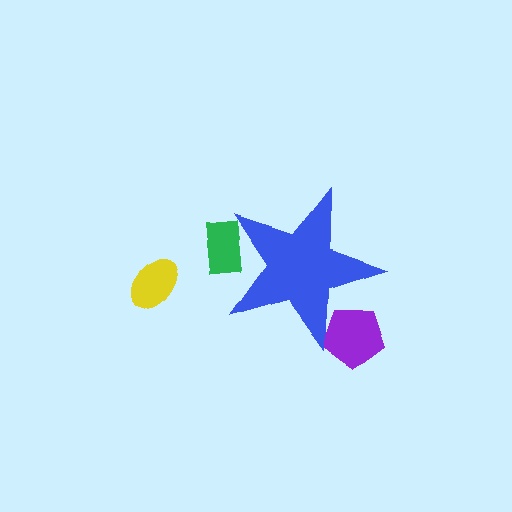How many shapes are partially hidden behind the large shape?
2 shapes are partially hidden.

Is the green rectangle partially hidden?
Yes, the green rectangle is partially hidden behind the blue star.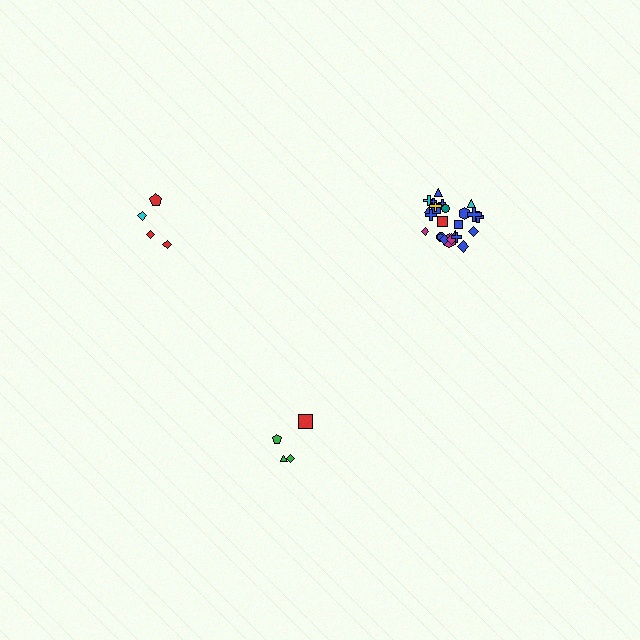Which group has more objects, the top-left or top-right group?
The top-right group.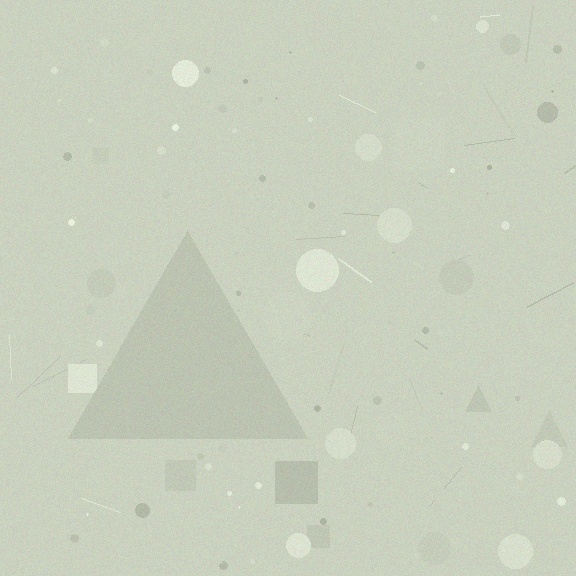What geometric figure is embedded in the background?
A triangle is embedded in the background.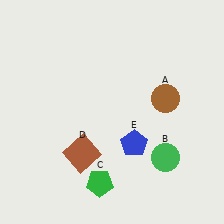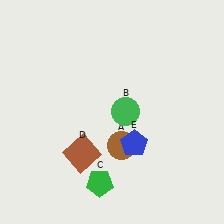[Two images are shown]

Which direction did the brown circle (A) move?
The brown circle (A) moved down.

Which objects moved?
The objects that moved are: the brown circle (A), the green circle (B).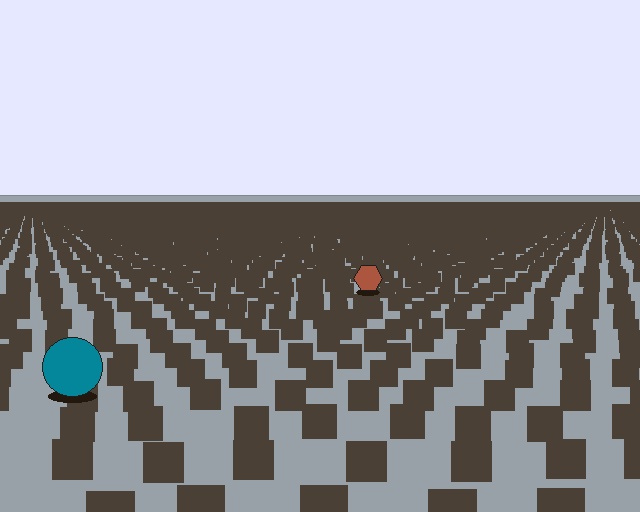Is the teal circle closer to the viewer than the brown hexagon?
Yes. The teal circle is closer — you can tell from the texture gradient: the ground texture is coarser near it.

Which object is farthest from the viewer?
The brown hexagon is farthest from the viewer. It appears smaller and the ground texture around it is denser.